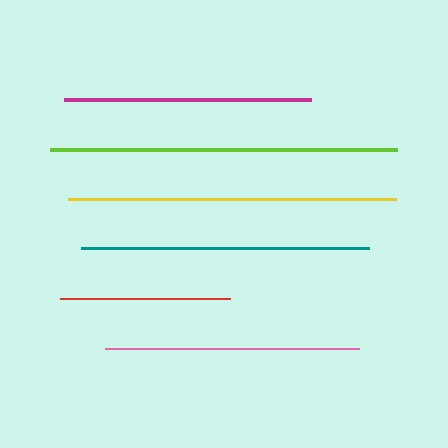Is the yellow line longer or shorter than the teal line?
The yellow line is longer than the teal line.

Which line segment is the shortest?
The red line is the shortest at approximately 170 pixels.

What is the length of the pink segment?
The pink segment is approximately 254 pixels long.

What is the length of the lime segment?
The lime segment is approximately 348 pixels long.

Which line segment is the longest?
The lime line is the longest at approximately 348 pixels.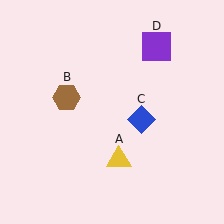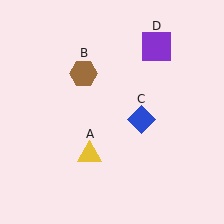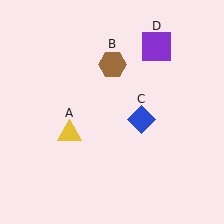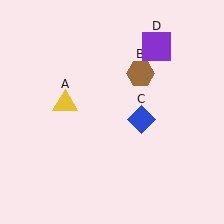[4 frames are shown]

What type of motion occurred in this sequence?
The yellow triangle (object A), brown hexagon (object B) rotated clockwise around the center of the scene.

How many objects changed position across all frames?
2 objects changed position: yellow triangle (object A), brown hexagon (object B).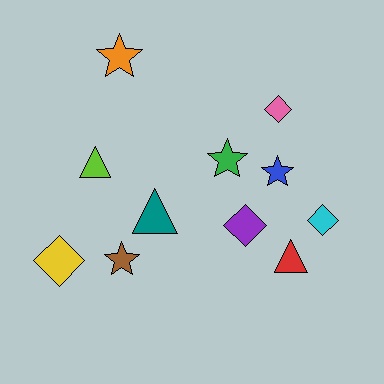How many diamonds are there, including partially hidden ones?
There are 4 diamonds.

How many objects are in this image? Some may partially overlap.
There are 11 objects.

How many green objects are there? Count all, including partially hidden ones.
There is 1 green object.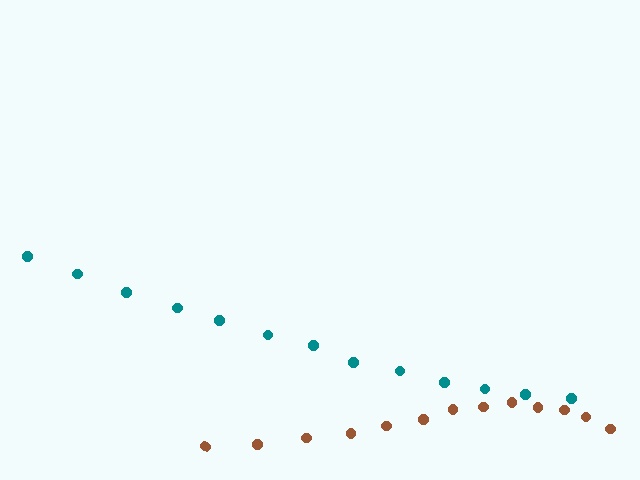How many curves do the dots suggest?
There are 2 distinct paths.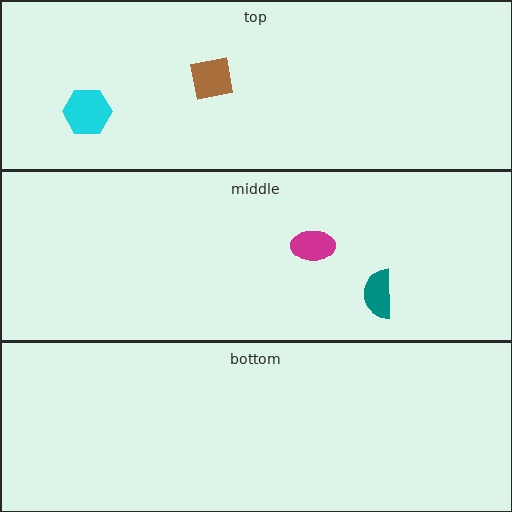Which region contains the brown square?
The top region.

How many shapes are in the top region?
2.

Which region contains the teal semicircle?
The middle region.